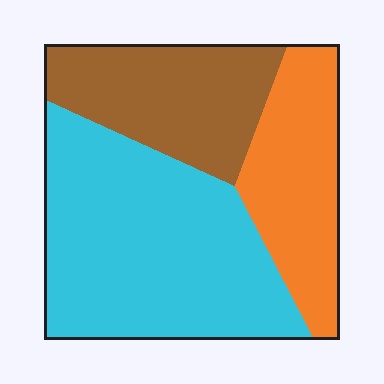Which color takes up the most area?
Cyan, at roughly 50%.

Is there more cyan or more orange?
Cyan.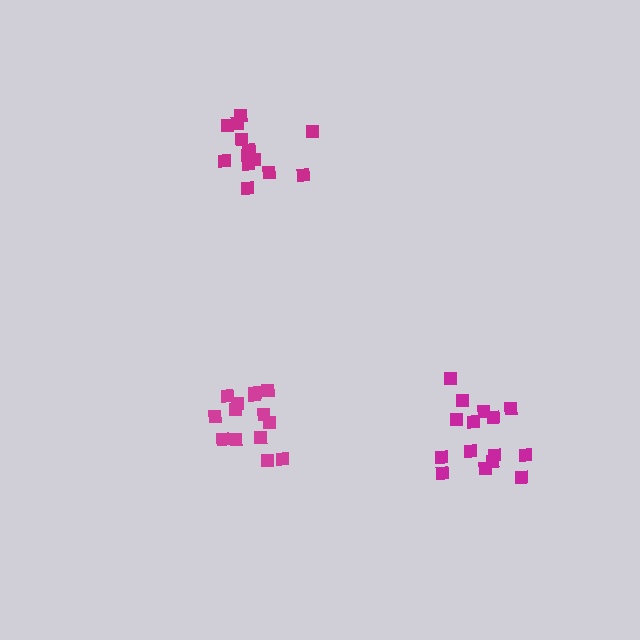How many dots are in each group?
Group 1: 14 dots, Group 2: 13 dots, Group 3: 15 dots (42 total).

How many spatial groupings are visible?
There are 3 spatial groupings.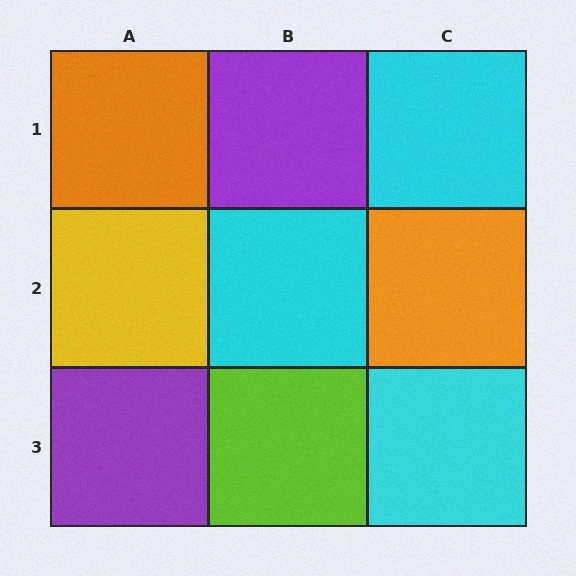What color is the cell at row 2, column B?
Cyan.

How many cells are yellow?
1 cell is yellow.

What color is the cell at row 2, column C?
Orange.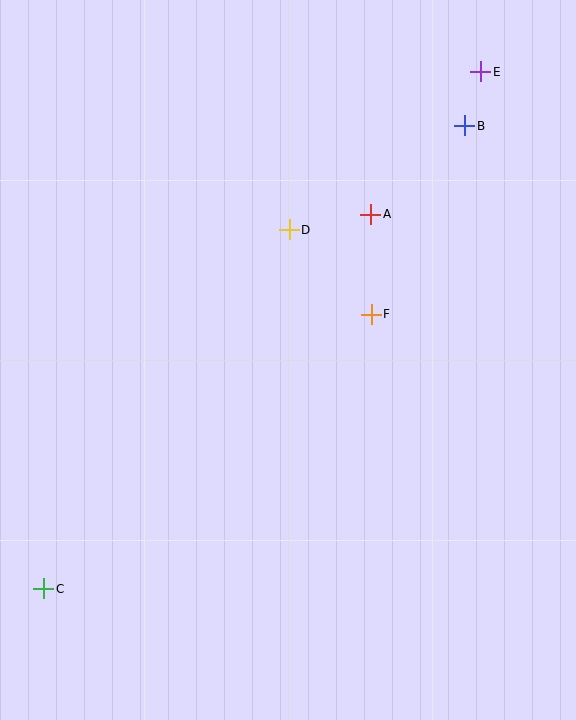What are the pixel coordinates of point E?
Point E is at (481, 72).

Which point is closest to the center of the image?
Point F at (371, 314) is closest to the center.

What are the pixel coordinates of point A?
Point A is at (371, 214).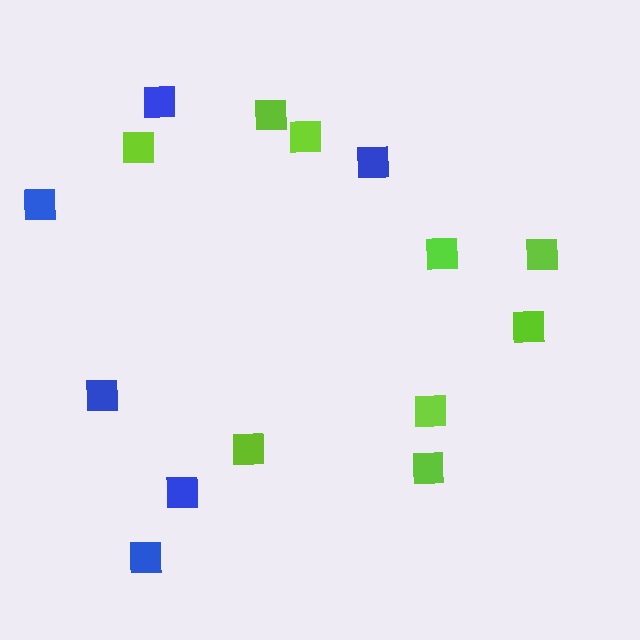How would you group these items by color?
There are 2 groups: one group of lime squares (9) and one group of blue squares (6).